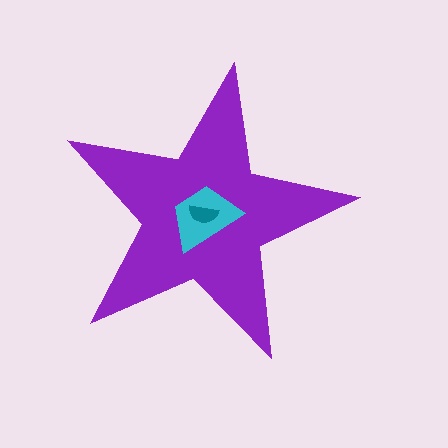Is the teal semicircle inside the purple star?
Yes.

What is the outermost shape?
The purple star.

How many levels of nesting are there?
3.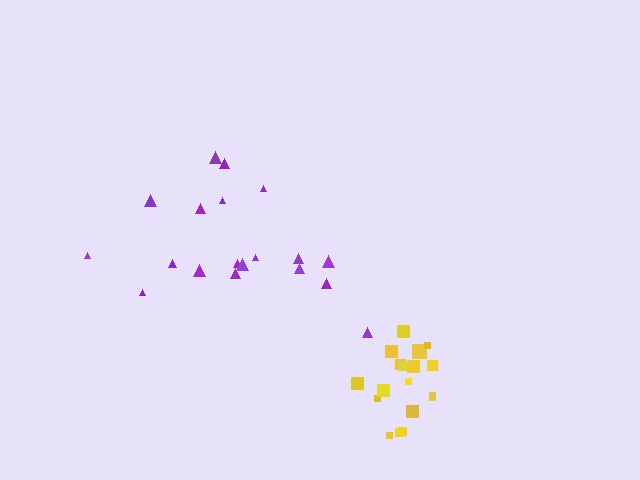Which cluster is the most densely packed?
Yellow.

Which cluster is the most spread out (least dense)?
Purple.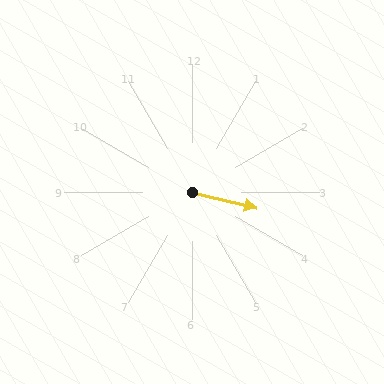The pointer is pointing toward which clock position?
Roughly 3 o'clock.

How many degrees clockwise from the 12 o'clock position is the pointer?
Approximately 104 degrees.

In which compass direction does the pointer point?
East.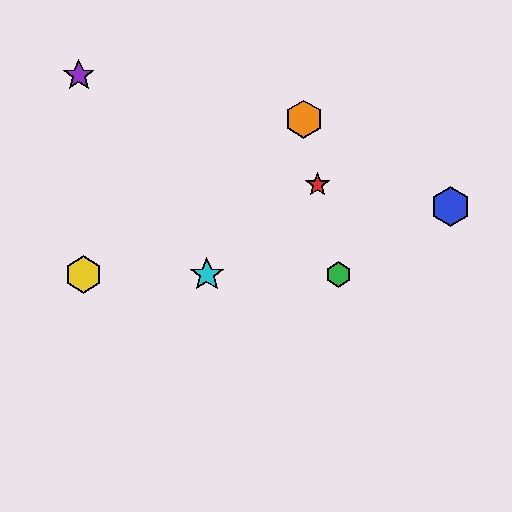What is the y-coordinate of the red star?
The red star is at y≈185.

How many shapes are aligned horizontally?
3 shapes (the green hexagon, the yellow hexagon, the cyan star) are aligned horizontally.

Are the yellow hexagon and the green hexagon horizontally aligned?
Yes, both are at y≈274.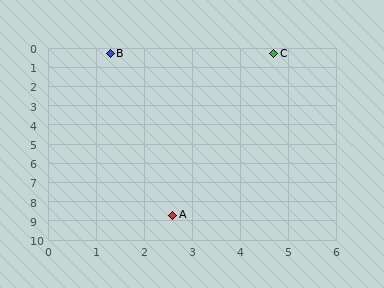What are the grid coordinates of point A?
Point A is at approximately (2.6, 8.7).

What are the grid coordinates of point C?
Point C is at approximately (4.7, 0.3).